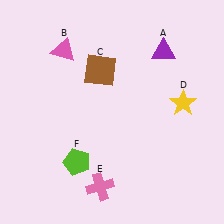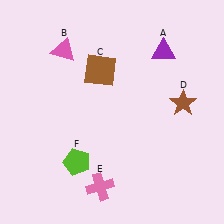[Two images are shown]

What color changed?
The star (D) changed from yellow in Image 1 to brown in Image 2.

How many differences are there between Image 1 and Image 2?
There is 1 difference between the two images.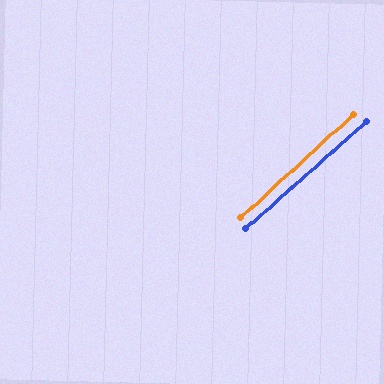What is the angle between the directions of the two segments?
Approximately 1 degree.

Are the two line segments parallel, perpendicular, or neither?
Parallel — their directions differ by only 1.1°.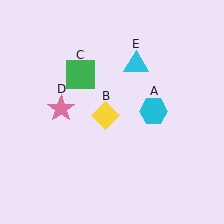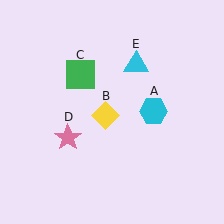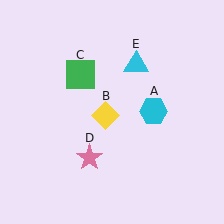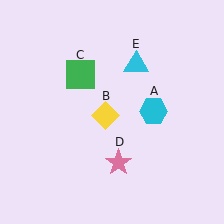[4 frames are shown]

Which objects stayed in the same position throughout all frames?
Cyan hexagon (object A) and yellow diamond (object B) and green square (object C) and cyan triangle (object E) remained stationary.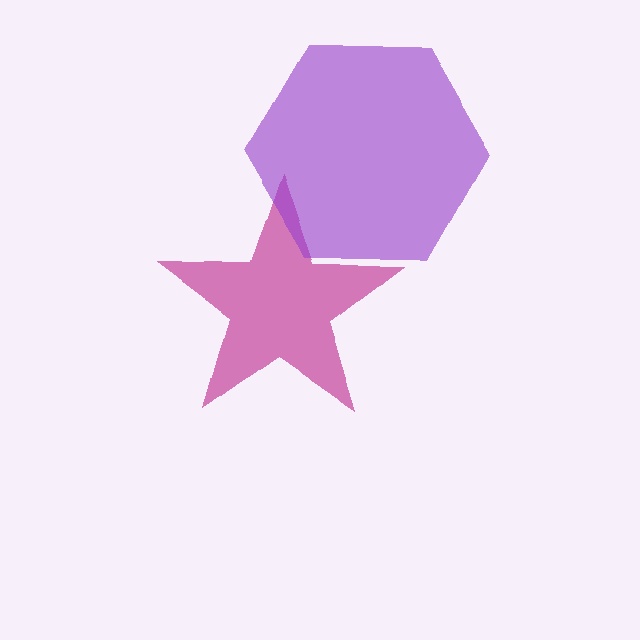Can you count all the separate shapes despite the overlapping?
Yes, there are 2 separate shapes.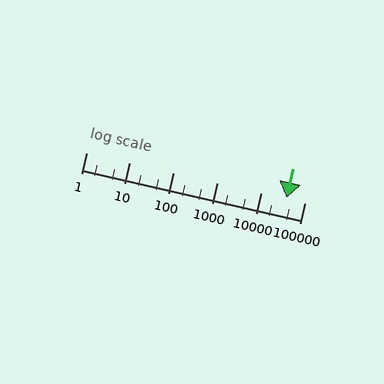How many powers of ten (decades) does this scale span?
The scale spans 5 decades, from 1 to 100000.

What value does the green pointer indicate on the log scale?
The pointer indicates approximately 38000.